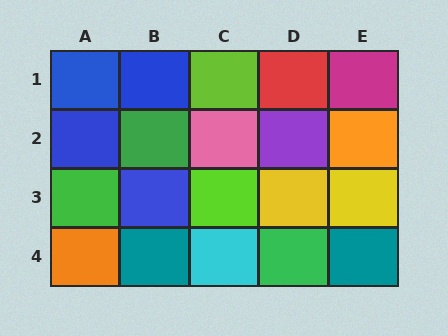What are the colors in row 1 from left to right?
Blue, blue, lime, red, magenta.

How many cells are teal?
2 cells are teal.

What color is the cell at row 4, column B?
Teal.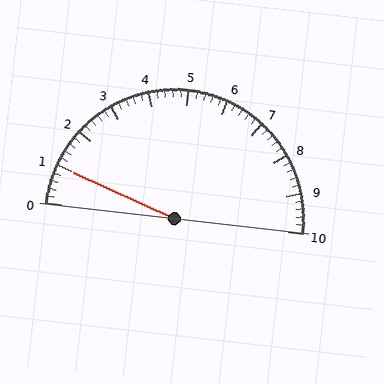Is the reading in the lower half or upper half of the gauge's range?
The reading is in the lower half of the range (0 to 10).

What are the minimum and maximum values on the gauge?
The gauge ranges from 0 to 10.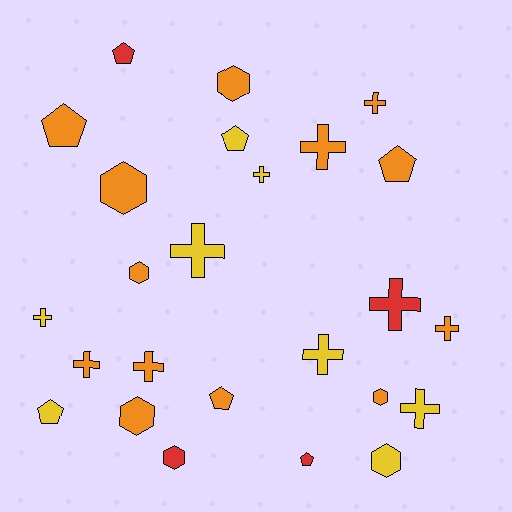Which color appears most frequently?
Orange, with 13 objects.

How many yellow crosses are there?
There are 5 yellow crosses.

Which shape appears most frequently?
Cross, with 11 objects.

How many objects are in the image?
There are 25 objects.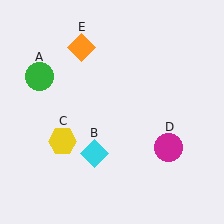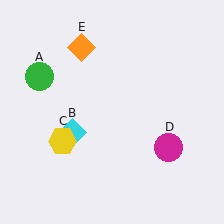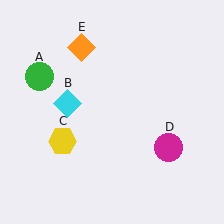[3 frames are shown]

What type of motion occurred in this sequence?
The cyan diamond (object B) rotated clockwise around the center of the scene.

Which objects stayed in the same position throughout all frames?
Green circle (object A) and yellow hexagon (object C) and magenta circle (object D) and orange diamond (object E) remained stationary.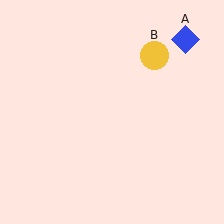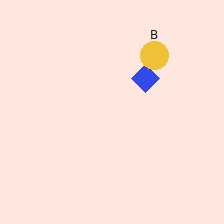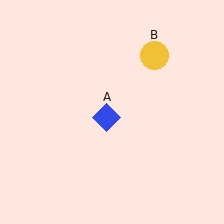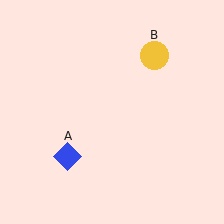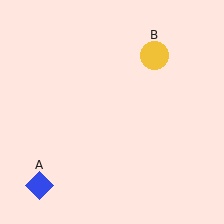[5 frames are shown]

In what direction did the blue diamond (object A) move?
The blue diamond (object A) moved down and to the left.